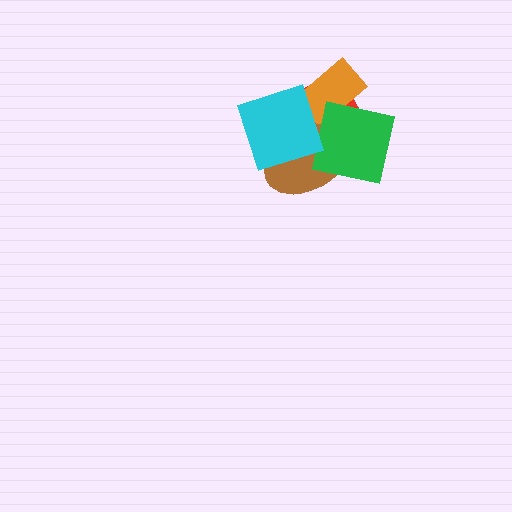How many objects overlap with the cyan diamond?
4 objects overlap with the cyan diamond.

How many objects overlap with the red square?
4 objects overlap with the red square.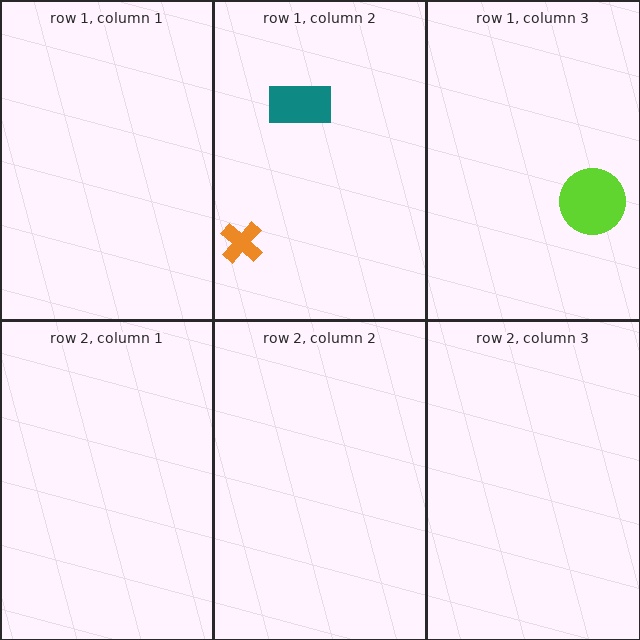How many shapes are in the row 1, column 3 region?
1.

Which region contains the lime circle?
The row 1, column 3 region.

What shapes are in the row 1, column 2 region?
The orange cross, the teal rectangle.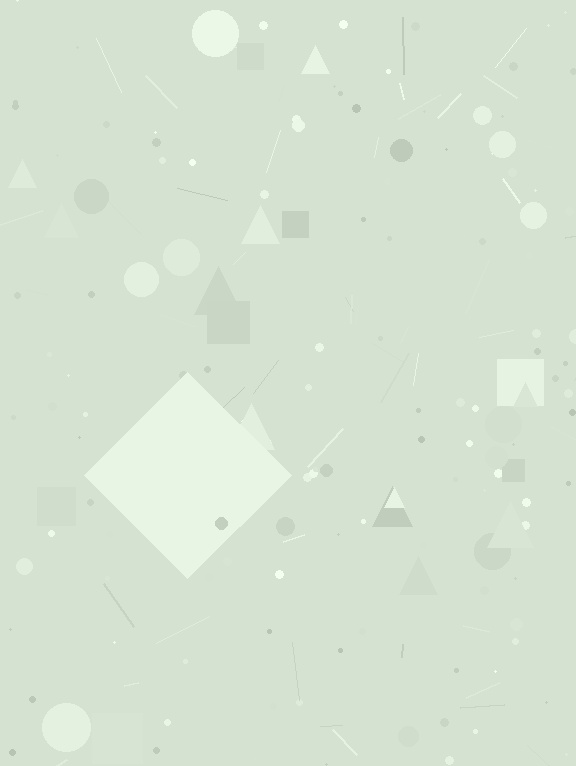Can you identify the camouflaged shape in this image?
The camouflaged shape is a diamond.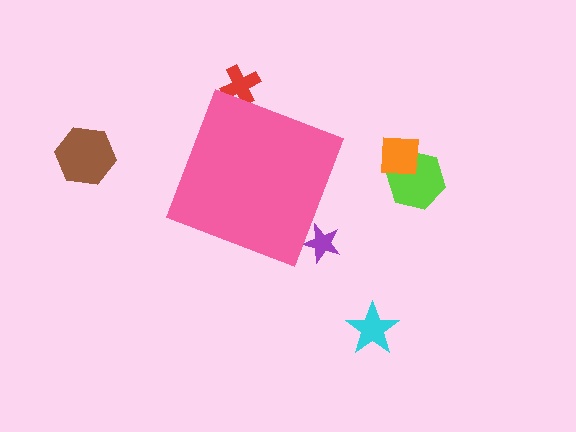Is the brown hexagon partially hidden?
No, the brown hexagon is fully visible.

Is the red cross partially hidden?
Yes, the red cross is partially hidden behind the pink diamond.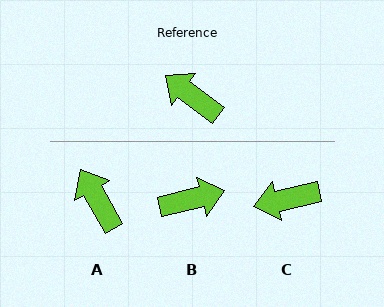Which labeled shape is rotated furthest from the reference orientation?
B, about 129 degrees away.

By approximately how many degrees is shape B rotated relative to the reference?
Approximately 129 degrees clockwise.